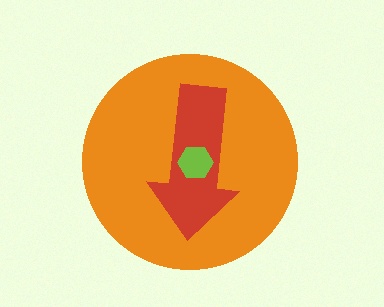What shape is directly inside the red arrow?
The lime hexagon.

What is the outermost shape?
The orange circle.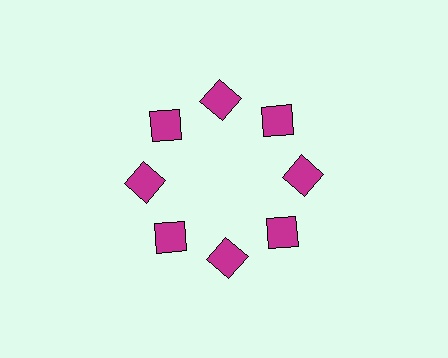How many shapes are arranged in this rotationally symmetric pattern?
There are 8 shapes, arranged in 8 groups of 1.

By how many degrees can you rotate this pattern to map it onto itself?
The pattern maps onto itself every 45 degrees of rotation.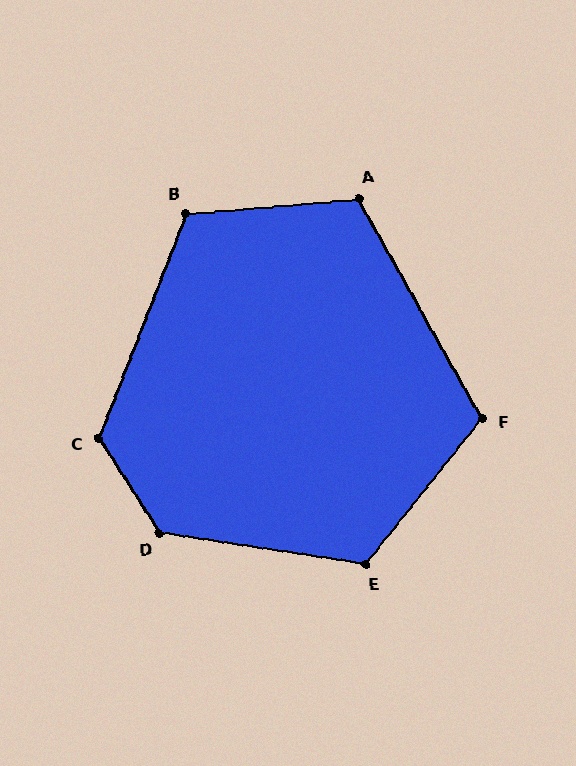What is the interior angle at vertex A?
Approximately 114 degrees (obtuse).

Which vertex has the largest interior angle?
D, at approximately 132 degrees.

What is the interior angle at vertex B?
Approximately 116 degrees (obtuse).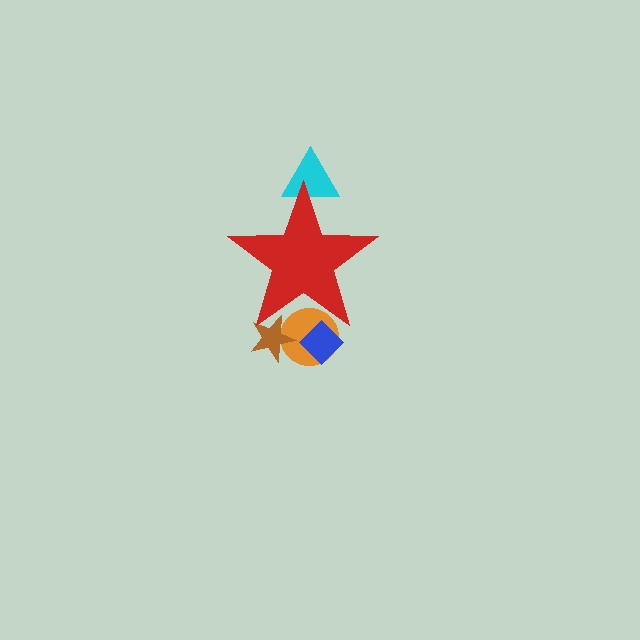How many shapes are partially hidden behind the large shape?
4 shapes are partially hidden.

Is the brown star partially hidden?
Yes, the brown star is partially hidden behind the red star.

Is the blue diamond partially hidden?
Yes, the blue diamond is partially hidden behind the red star.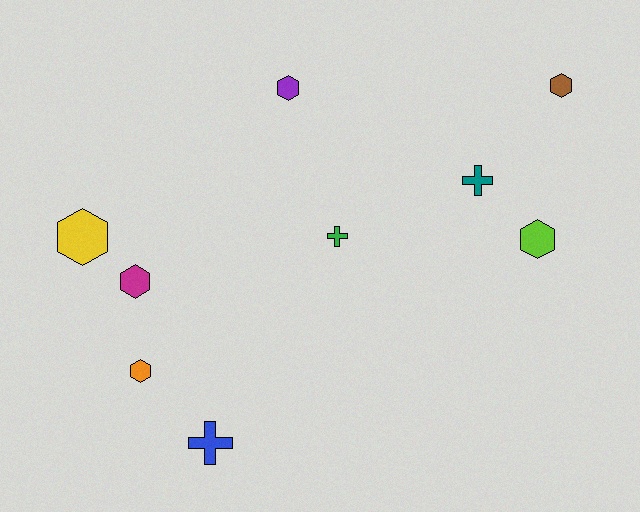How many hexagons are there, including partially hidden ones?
There are 6 hexagons.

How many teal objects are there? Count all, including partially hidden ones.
There is 1 teal object.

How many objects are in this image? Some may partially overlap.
There are 9 objects.